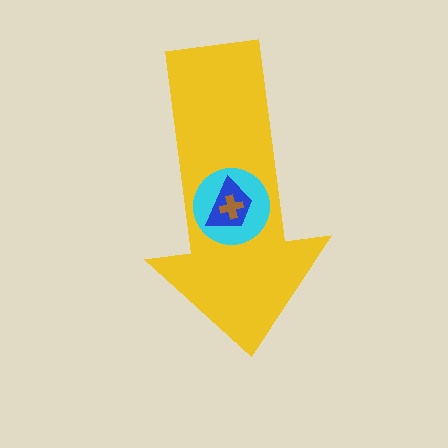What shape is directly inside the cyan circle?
The blue trapezoid.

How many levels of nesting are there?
4.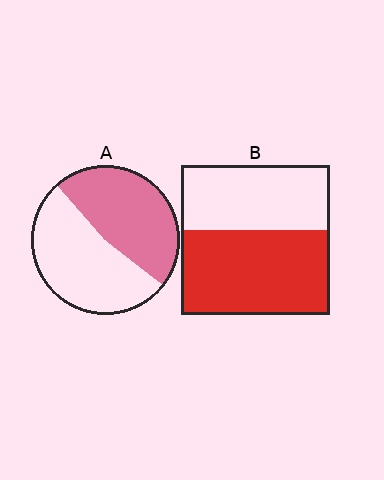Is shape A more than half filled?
Roughly half.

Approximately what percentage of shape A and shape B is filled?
A is approximately 45% and B is approximately 55%.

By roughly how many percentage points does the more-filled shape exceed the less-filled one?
By roughly 10 percentage points (B over A).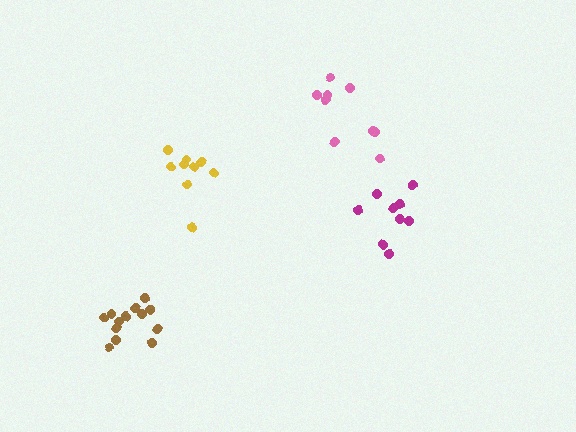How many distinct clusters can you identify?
There are 4 distinct clusters.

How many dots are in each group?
Group 1: 9 dots, Group 2: 9 dots, Group 3: 9 dots, Group 4: 13 dots (40 total).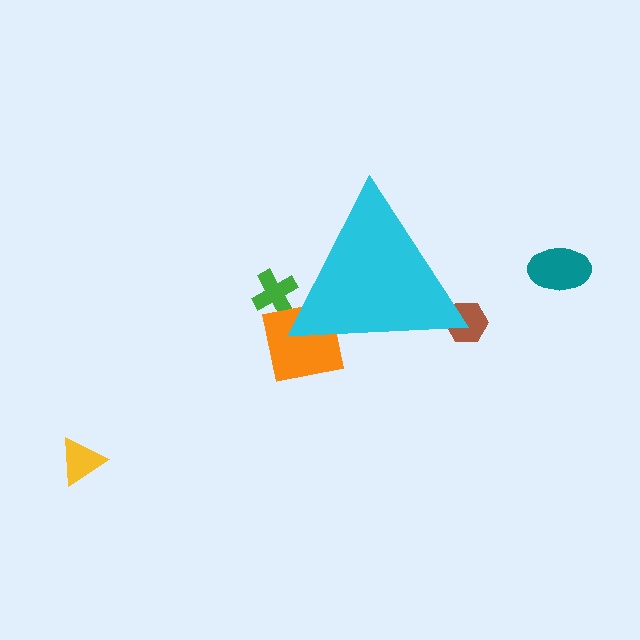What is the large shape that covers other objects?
A cyan triangle.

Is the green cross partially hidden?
Yes, the green cross is partially hidden behind the cyan triangle.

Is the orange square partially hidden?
Yes, the orange square is partially hidden behind the cyan triangle.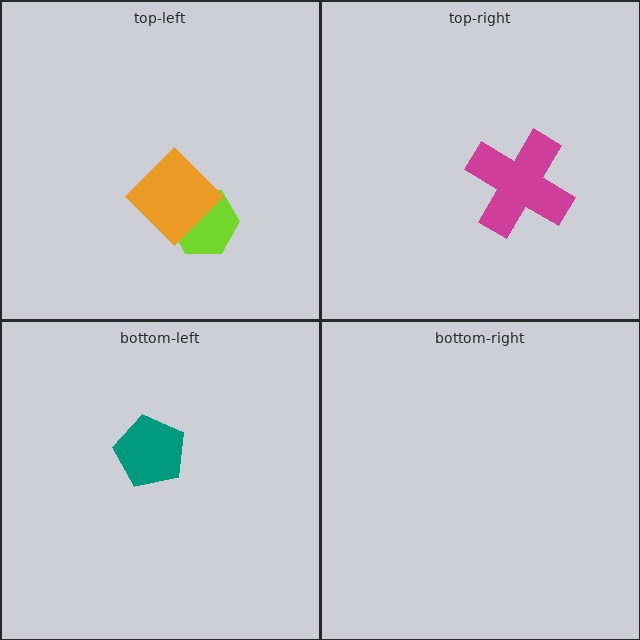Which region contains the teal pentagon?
The bottom-left region.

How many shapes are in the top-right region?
1.